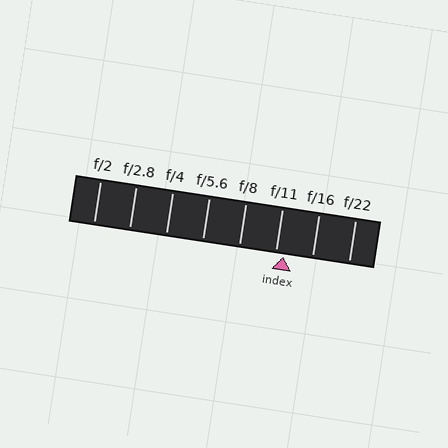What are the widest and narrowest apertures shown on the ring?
The widest aperture shown is f/2 and the narrowest is f/22.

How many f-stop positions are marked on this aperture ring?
There are 8 f-stop positions marked.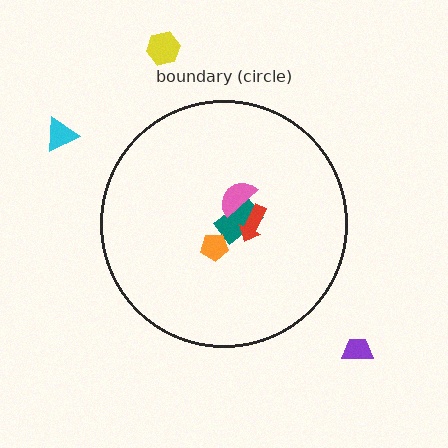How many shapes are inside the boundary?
4 inside, 3 outside.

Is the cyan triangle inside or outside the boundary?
Outside.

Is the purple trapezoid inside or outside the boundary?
Outside.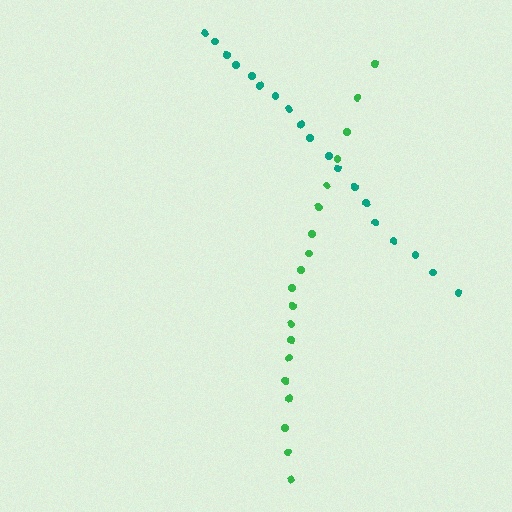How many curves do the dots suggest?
There are 2 distinct paths.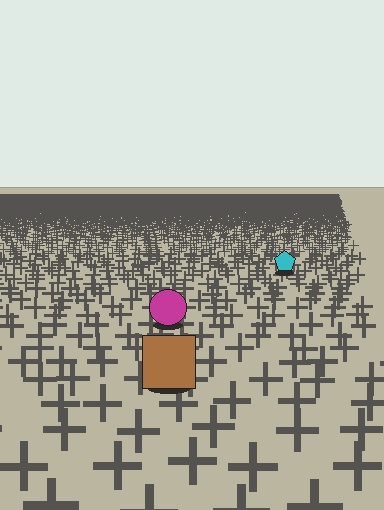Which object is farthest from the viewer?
The cyan pentagon is farthest from the viewer. It appears smaller and the ground texture around it is denser.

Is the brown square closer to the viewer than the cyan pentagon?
Yes. The brown square is closer — you can tell from the texture gradient: the ground texture is coarser near it.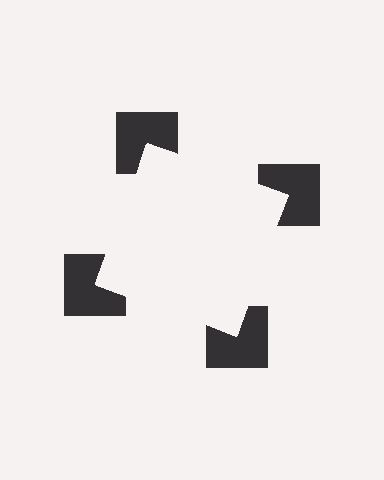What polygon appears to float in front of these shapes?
An illusory square — its edges are inferred from the aligned wedge cuts in the notched squares, not physically drawn.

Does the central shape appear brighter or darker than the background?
It typically appears slightly brighter than the background, even though no actual brightness change is drawn.